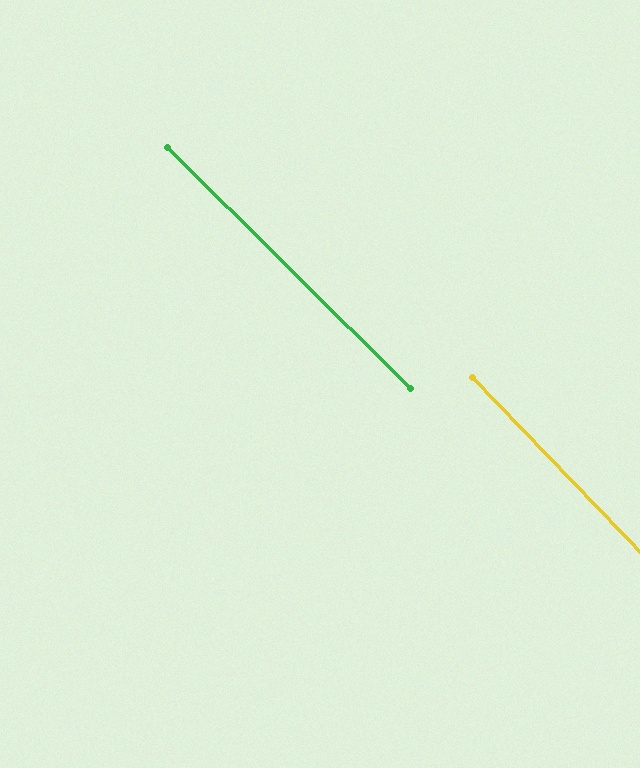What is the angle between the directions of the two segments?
Approximately 1 degree.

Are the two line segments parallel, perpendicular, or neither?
Parallel — their directions differ by only 1.4°.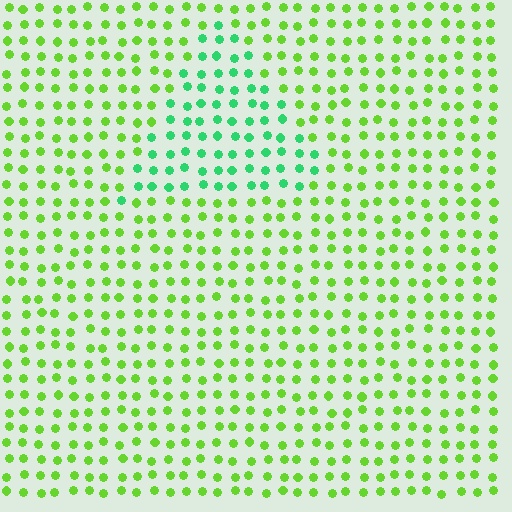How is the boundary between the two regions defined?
The boundary is defined purely by a slight shift in hue (about 43 degrees). Spacing, size, and orientation are identical on both sides.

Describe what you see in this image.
The image is filled with small lime elements in a uniform arrangement. A triangle-shaped region is visible where the elements are tinted to a slightly different hue, forming a subtle color boundary.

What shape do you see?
I see a triangle.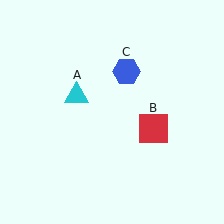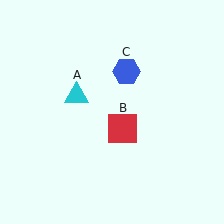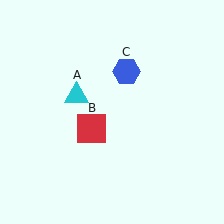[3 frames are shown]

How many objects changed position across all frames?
1 object changed position: red square (object B).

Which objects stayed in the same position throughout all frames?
Cyan triangle (object A) and blue hexagon (object C) remained stationary.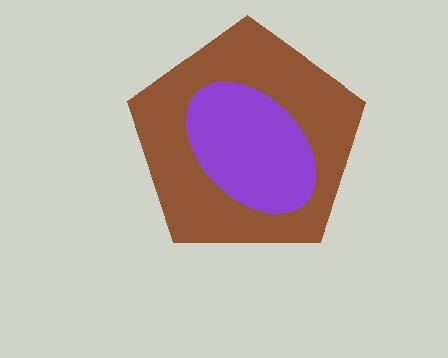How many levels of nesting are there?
2.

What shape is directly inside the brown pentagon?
The purple ellipse.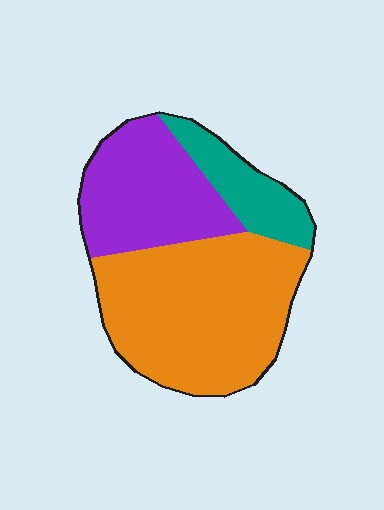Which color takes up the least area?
Teal, at roughly 15%.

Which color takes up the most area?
Orange, at roughly 55%.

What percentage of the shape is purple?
Purple takes up between a quarter and a half of the shape.